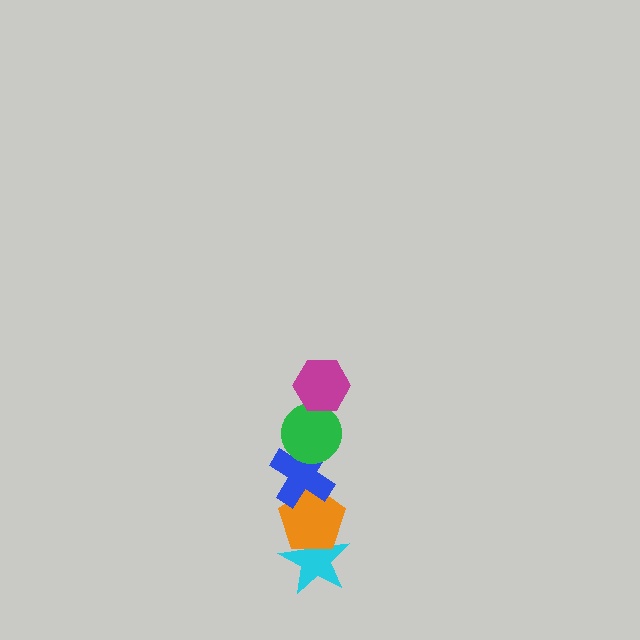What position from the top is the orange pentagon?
The orange pentagon is 4th from the top.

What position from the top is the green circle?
The green circle is 2nd from the top.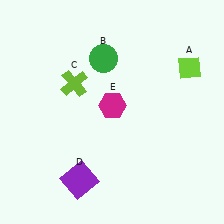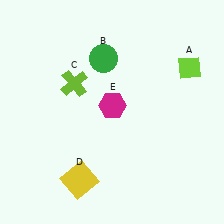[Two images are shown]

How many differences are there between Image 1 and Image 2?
There is 1 difference between the two images.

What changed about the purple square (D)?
In Image 1, D is purple. In Image 2, it changed to yellow.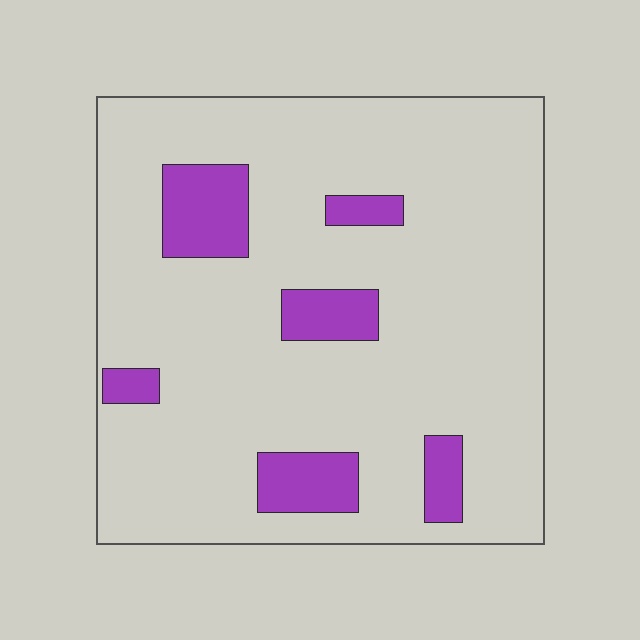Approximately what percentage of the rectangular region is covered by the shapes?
Approximately 15%.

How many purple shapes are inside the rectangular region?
6.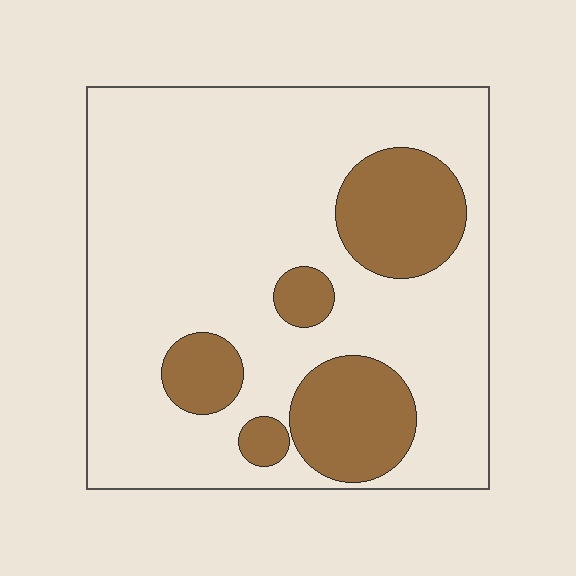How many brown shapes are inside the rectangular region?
5.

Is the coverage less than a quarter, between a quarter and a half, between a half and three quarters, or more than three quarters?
Less than a quarter.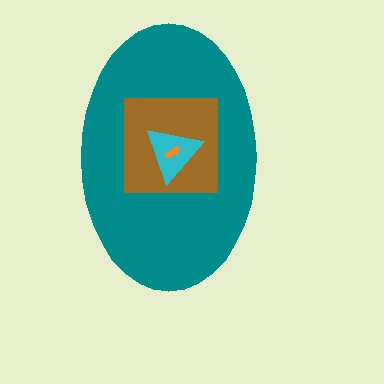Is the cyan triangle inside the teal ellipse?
Yes.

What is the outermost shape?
The teal ellipse.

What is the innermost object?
The orange arrow.